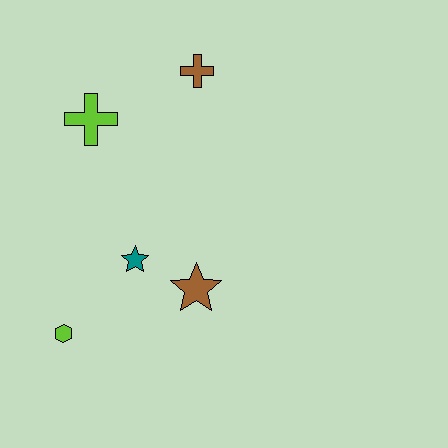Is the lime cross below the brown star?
No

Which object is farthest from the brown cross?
The lime hexagon is farthest from the brown cross.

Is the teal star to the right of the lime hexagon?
Yes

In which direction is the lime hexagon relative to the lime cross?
The lime hexagon is below the lime cross.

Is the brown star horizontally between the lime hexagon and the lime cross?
No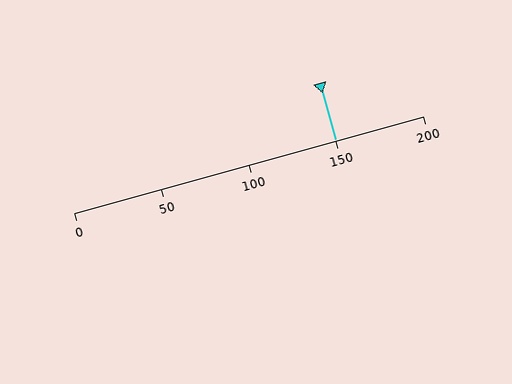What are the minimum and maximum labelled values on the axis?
The axis runs from 0 to 200.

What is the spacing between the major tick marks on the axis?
The major ticks are spaced 50 apart.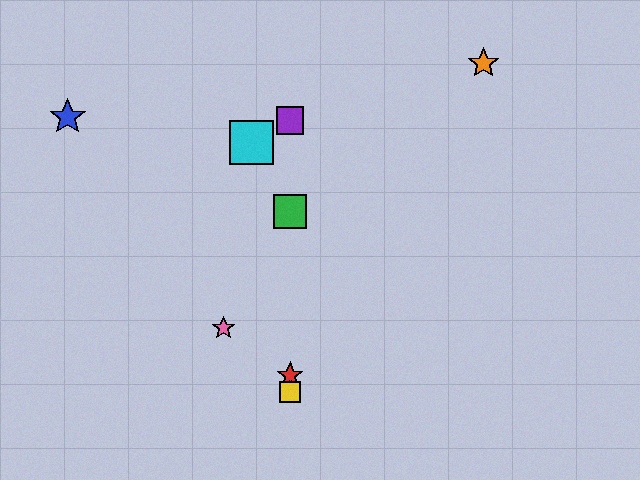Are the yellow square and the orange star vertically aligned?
No, the yellow square is at x≈290 and the orange star is at x≈483.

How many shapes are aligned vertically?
4 shapes (the red star, the green square, the yellow square, the purple square) are aligned vertically.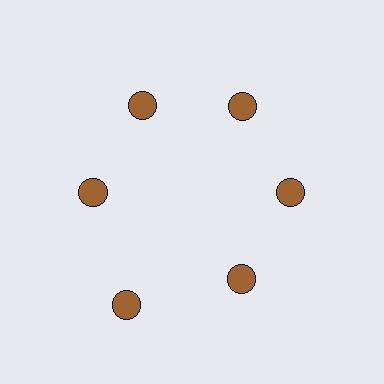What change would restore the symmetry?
The symmetry would be restored by moving it inward, back onto the ring so that all 6 circles sit at equal angles and equal distance from the center.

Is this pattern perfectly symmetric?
No. The 6 brown circles are arranged in a ring, but one element near the 7 o'clock position is pushed outward from the center, breaking the 6-fold rotational symmetry.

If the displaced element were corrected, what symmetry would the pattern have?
It would have 6-fold rotational symmetry — the pattern would map onto itself every 60 degrees.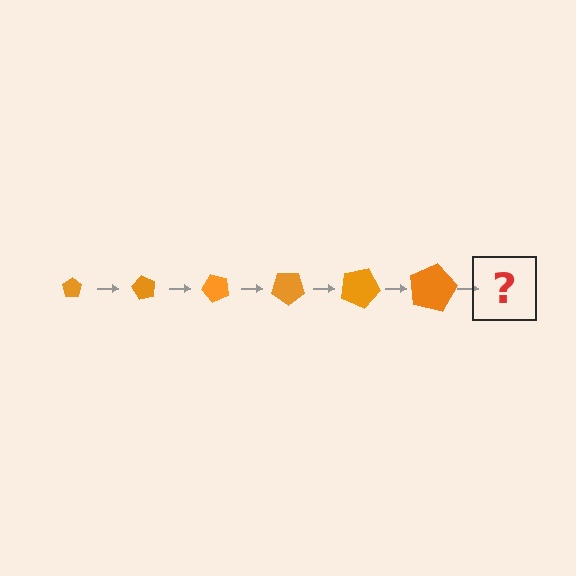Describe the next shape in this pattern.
It should be a pentagon, larger than the previous one and rotated 360 degrees from the start.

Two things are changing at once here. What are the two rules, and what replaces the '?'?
The two rules are that the pentagon grows larger each step and it rotates 60 degrees each step. The '?' should be a pentagon, larger than the previous one and rotated 360 degrees from the start.